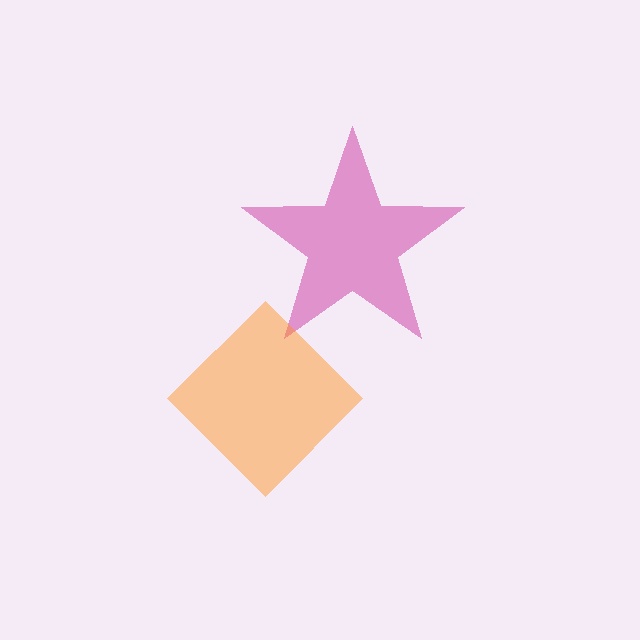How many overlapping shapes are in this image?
There are 2 overlapping shapes in the image.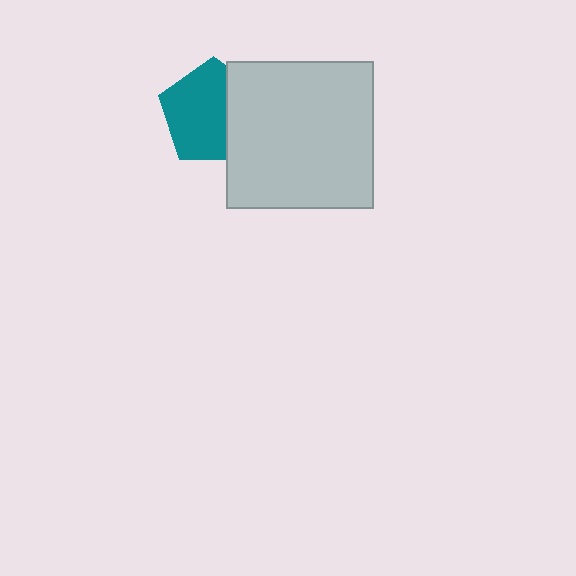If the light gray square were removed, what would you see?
You would see the complete teal pentagon.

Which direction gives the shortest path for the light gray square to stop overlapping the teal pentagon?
Moving right gives the shortest separation.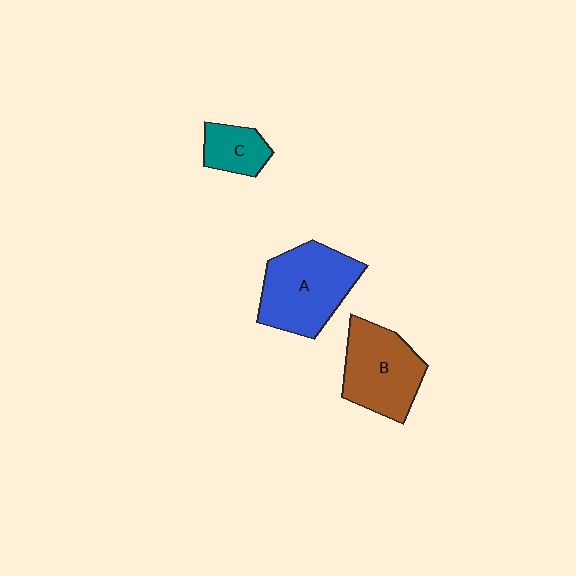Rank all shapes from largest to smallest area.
From largest to smallest: A (blue), B (brown), C (teal).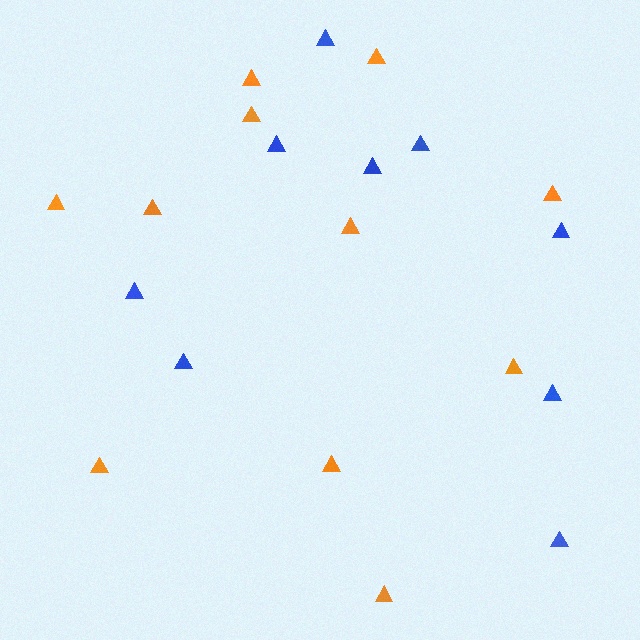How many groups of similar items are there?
There are 2 groups: one group of orange triangles (11) and one group of blue triangles (9).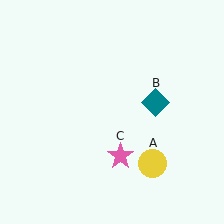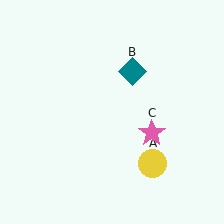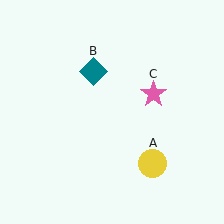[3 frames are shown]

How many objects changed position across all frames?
2 objects changed position: teal diamond (object B), pink star (object C).